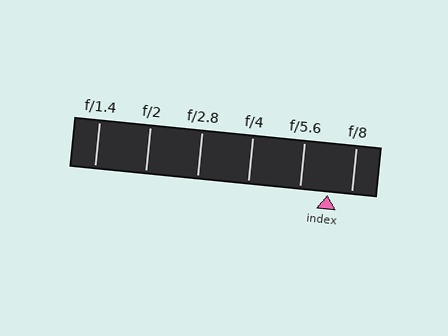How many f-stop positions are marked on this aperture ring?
There are 6 f-stop positions marked.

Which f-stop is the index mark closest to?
The index mark is closest to f/8.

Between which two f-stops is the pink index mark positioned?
The index mark is between f/5.6 and f/8.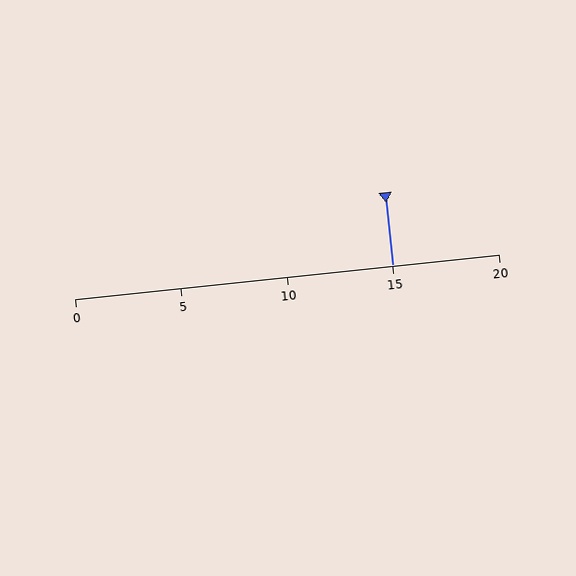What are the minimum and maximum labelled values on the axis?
The axis runs from 0 to 20.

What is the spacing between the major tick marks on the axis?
The major ticks are spaced 5 apart.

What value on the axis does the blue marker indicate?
The marker indicates approximately 15.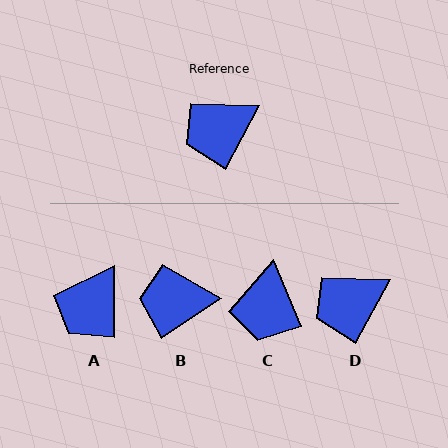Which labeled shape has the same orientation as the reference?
D.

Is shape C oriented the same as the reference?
No, it is off by about 51 degrees.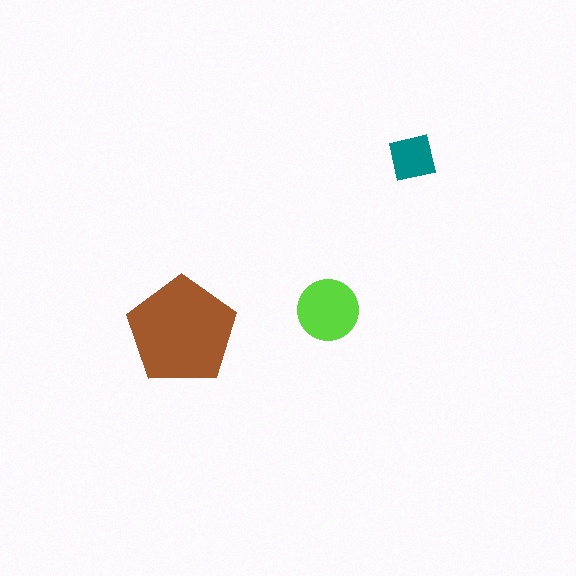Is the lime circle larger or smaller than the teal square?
Larger.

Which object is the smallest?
The teal square.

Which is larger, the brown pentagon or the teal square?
The brown pentagon.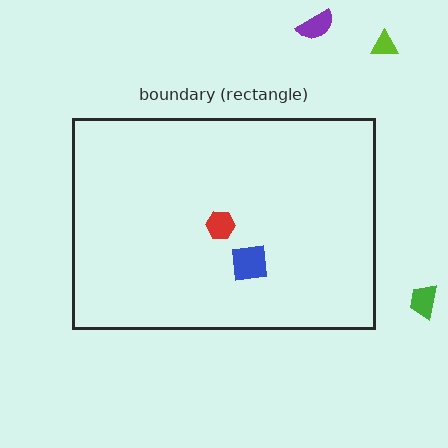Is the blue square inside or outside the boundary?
Inside.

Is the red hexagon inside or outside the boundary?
Inside.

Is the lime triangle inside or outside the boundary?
Outside.